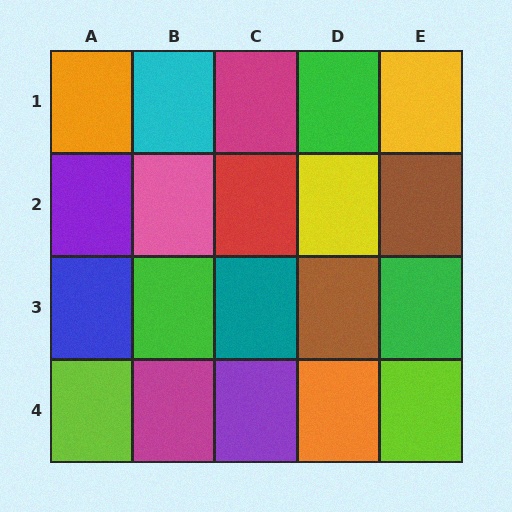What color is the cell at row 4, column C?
Purple.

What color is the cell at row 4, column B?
Magenta.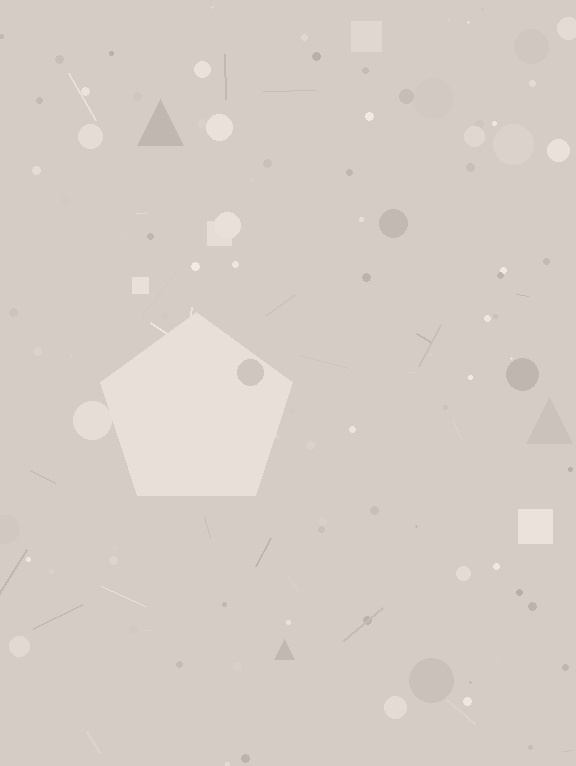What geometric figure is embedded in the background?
A pentagon is embedded in the background.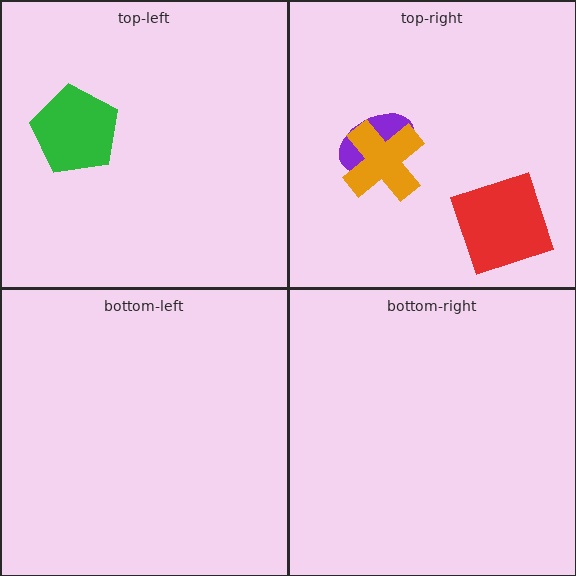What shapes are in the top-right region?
The purple ellipse, the orange cross, the red square.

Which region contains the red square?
The top-right region.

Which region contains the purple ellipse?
The top-right region.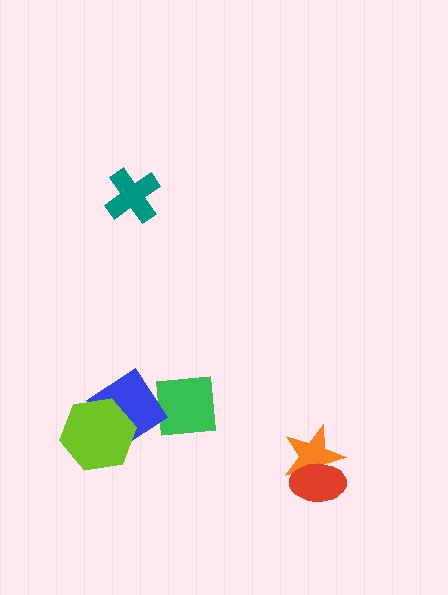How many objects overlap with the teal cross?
0 objects overlap with the teal cross.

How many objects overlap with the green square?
1 object overlaps with the green square.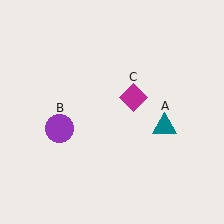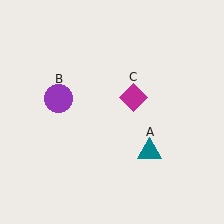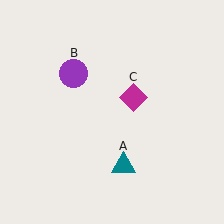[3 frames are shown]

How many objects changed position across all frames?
2 objects changed position: teal triangle (object A), purple circle (object B).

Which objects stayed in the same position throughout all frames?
Magenta diamond (object C) remained stationary.